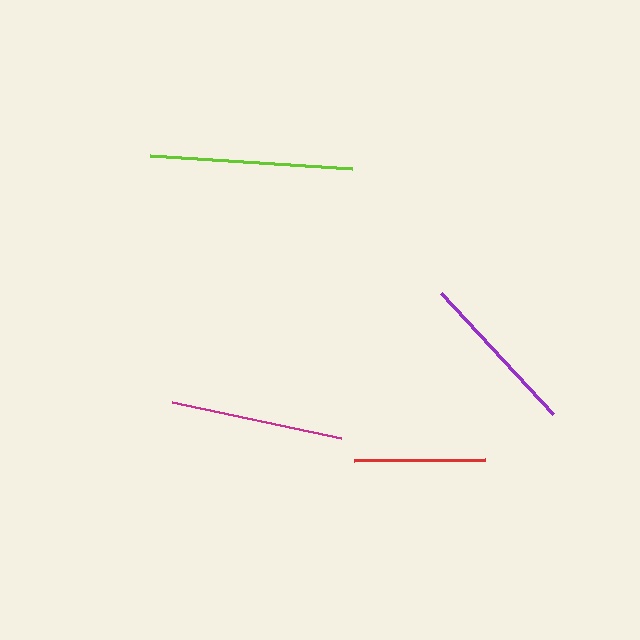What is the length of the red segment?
The red segment is approximately 131 pixels long.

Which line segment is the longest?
The lime line is the longest at approximately 202 pixels.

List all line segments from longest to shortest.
From longest to shortest: lime, magenta, purple, red.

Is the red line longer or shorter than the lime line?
The lime line is longer than the red line.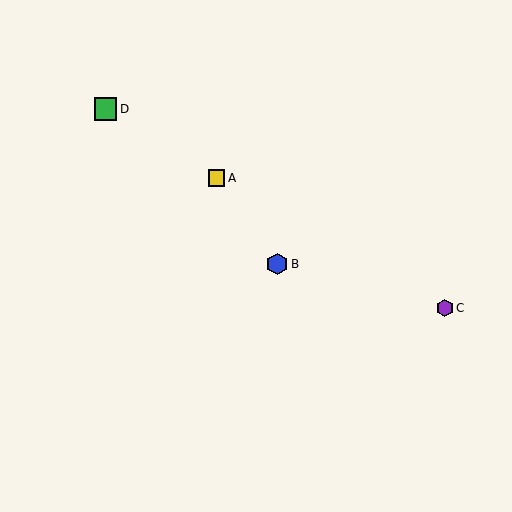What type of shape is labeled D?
Shape D is a green square.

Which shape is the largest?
The green square (labeled D) is the largest.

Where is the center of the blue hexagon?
The center of the blue hexagon is at (277, 264).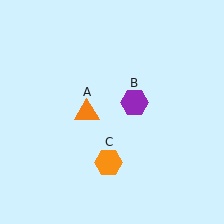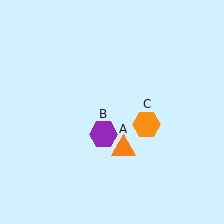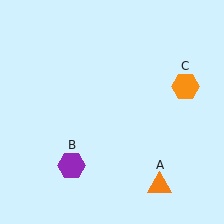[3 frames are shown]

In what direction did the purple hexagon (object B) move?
The purple hexagon (object B) moved down and to the left.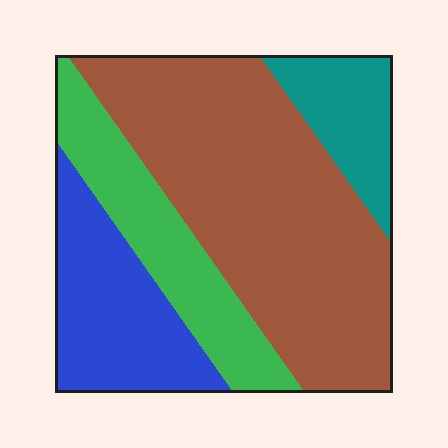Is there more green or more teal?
Green.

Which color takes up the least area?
Teal, at roughly 10%.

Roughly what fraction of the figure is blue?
Blue covers around 20% of the figure.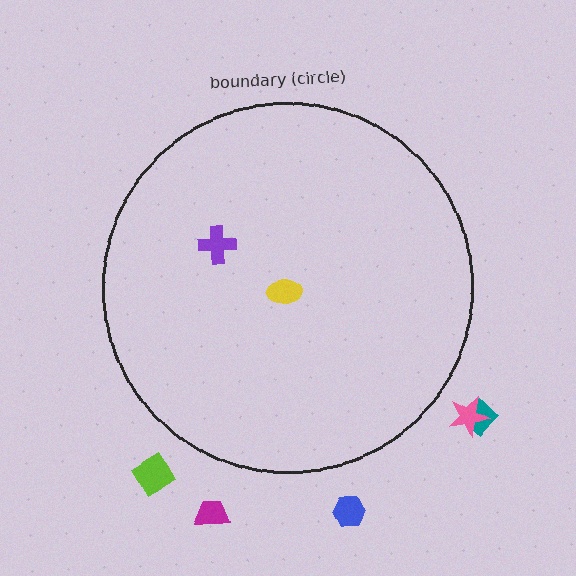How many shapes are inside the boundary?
2 inside, 5 outside.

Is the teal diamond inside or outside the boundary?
Outside.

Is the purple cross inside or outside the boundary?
Inside.